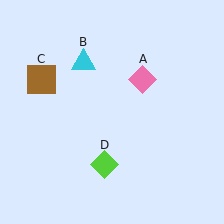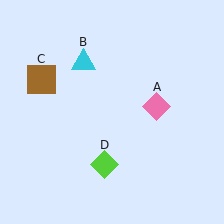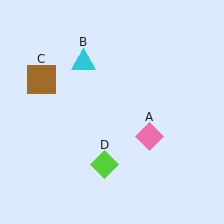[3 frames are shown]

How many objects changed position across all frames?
1 object changed position: pink diamond (object A).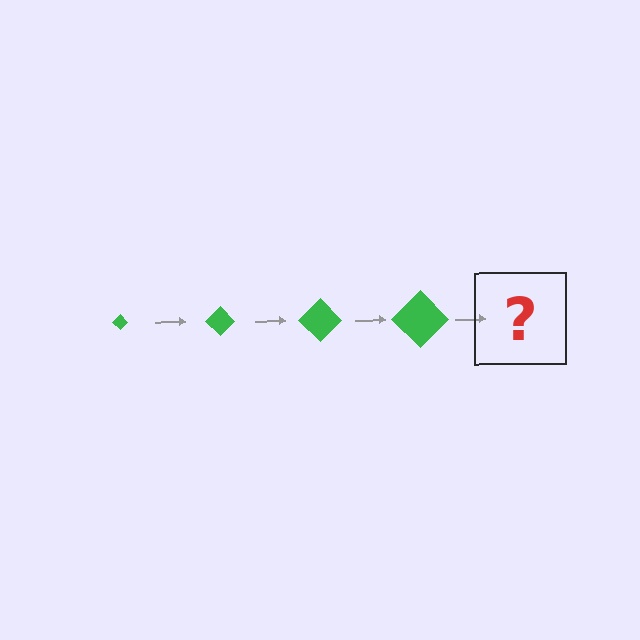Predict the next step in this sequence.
The next step is a green diamond, larger than the previous one.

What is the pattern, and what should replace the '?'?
The pattern is that the diamond gets progressively larger each step. The '?' should be a green diamond, larger than the previous one.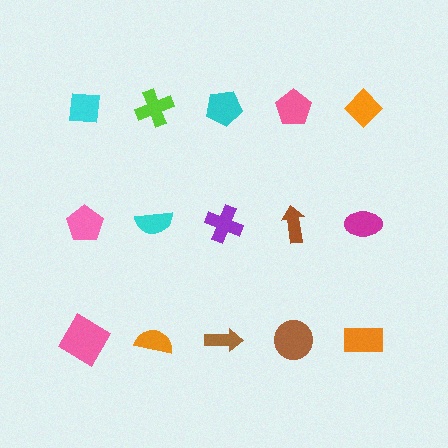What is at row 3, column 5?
An orange rectangle.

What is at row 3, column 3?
A brown arrow.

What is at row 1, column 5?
An orange diamond.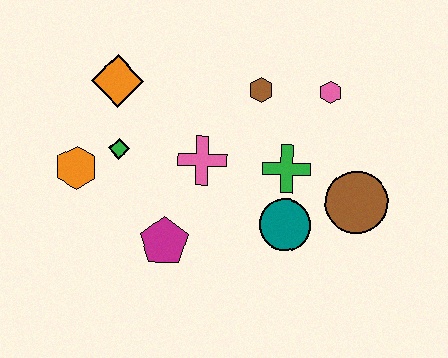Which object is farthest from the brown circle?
The orange hexagon is farthest from the brown circle.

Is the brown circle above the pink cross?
No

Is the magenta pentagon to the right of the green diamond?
Yes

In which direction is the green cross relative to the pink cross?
The green cross is to the right of the pink cross.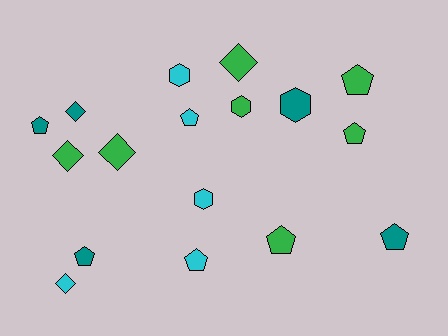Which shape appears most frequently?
Pentagon, with 8 objects.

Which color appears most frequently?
Green, with 7 objects.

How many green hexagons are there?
There is 1 green hexagon.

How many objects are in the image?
There are 17 objects.